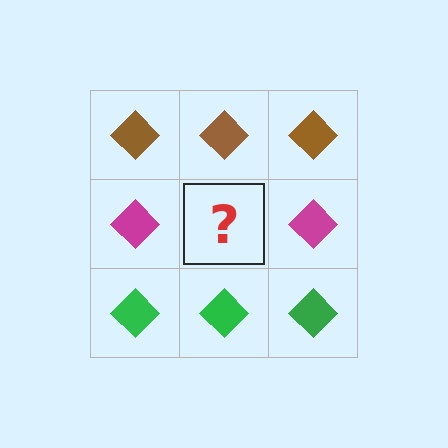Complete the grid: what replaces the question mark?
The question mark should be replaced with a magenta diamond.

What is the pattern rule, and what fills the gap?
The rule is that each row has a consistent color. The gap should be filled with a magenta diamond.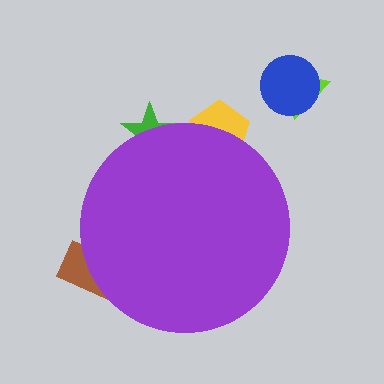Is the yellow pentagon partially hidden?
Yes, the yellow pentagon is partially hidden behind the purple circle.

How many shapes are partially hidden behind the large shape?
3 shapes are partially hidden.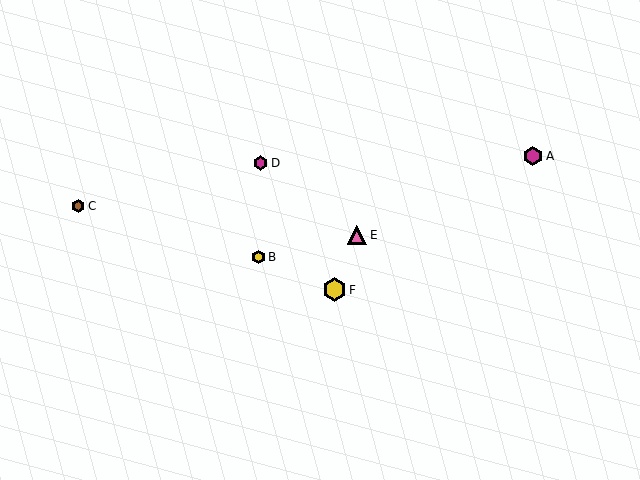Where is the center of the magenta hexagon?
The center of the magenta hexagon is at (533, 156).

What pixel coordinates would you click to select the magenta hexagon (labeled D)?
Click at (260, 163) to select the magenta hexagon D.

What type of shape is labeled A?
Shape A is a magenta hexagon.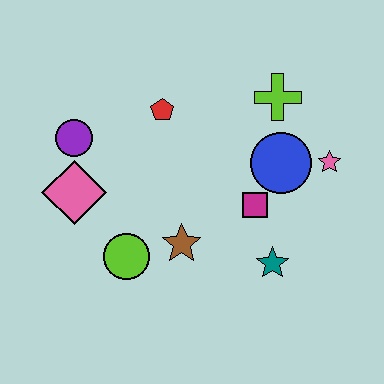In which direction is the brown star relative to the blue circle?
The brown star is to the left of the blue circle.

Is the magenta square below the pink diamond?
Yes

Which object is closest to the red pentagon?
The purple circle is closest to the red pentagon.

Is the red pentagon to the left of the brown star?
Yes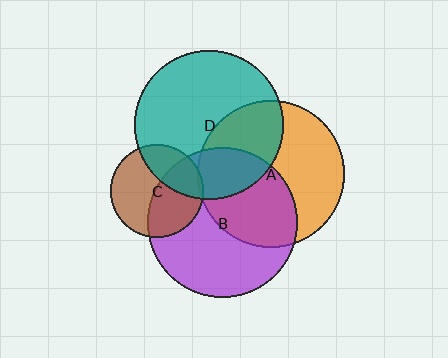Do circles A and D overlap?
Yes.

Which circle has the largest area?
Circle B (purple).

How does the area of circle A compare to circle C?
Approximately 2.5 times.